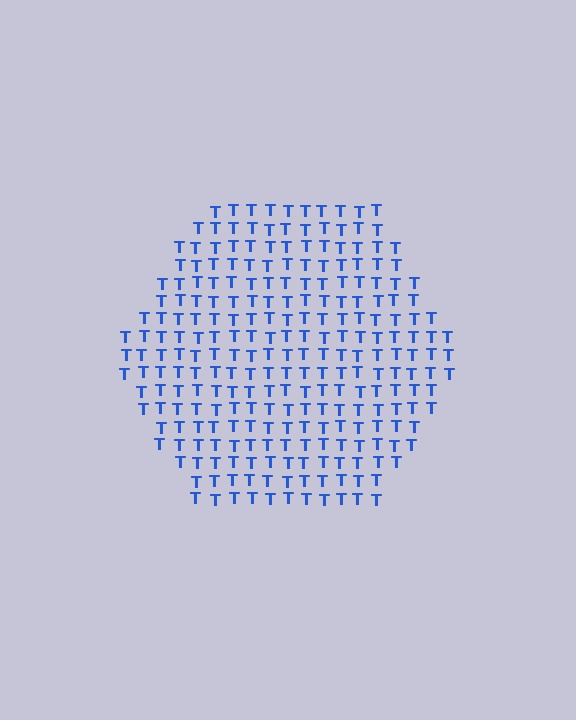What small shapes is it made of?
It is made of small letter T's.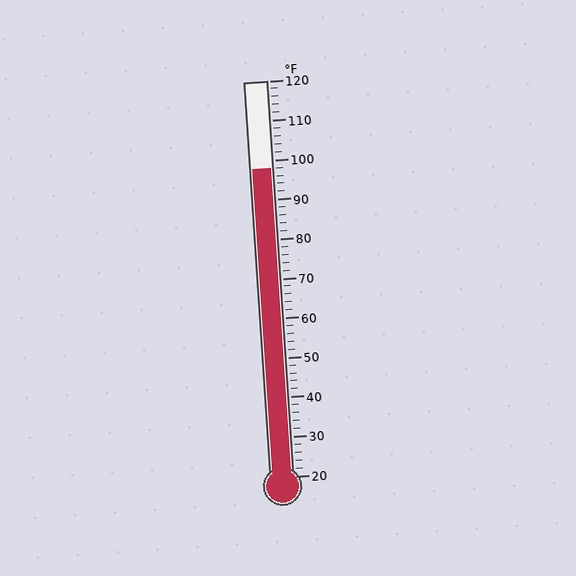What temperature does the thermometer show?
The thermometer shows approximately 98°F.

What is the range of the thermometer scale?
The thermometer scale ranges from 20°F to 120°F.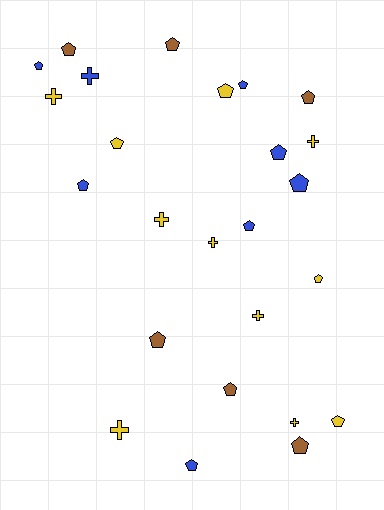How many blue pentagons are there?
There are 7 blue pentagons.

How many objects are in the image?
There are 25 objects.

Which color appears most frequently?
Yellow, with 11 objects.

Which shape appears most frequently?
Pentagon, with 17 objects.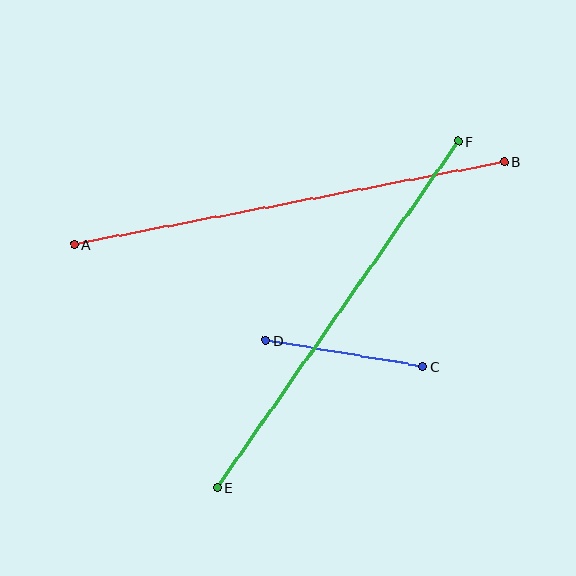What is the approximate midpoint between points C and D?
The midpoint is at approximately (345, 353) pixels.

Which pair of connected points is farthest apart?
Points A and B are farthest apart.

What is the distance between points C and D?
The distance is approximately 160 pixels.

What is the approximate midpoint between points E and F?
The midpoint is at approximately (338, 314) pixels.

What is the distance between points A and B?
The distance is approximately 437 pixels.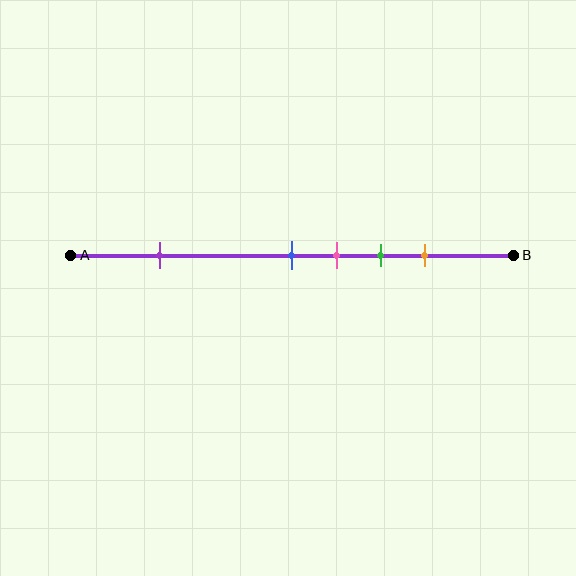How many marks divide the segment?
There are 5 marks dividing the segment.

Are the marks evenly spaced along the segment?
No, the marks are not evenly spaced.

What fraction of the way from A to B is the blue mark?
The blue mark is approximately 50% (0.5) of the way from A to B.